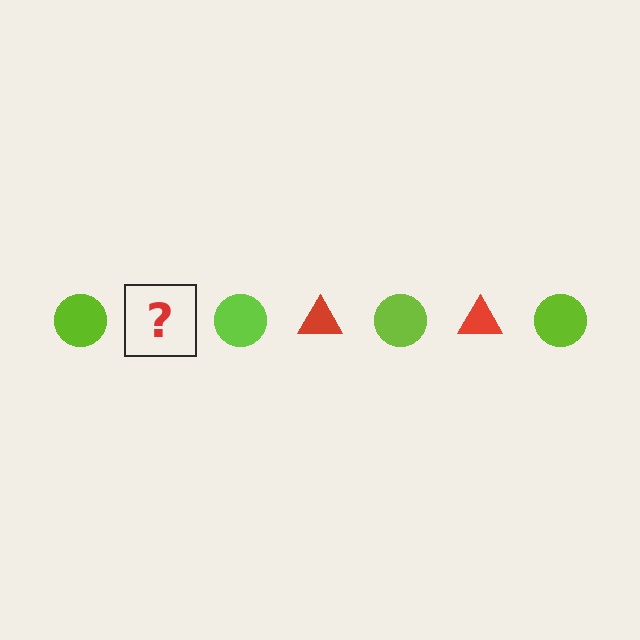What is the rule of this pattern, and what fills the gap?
The rule is that the pattern alternates between lime circle and red triangle. The gap should be filled with a red triangle.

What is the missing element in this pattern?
The missing element is a red triangle.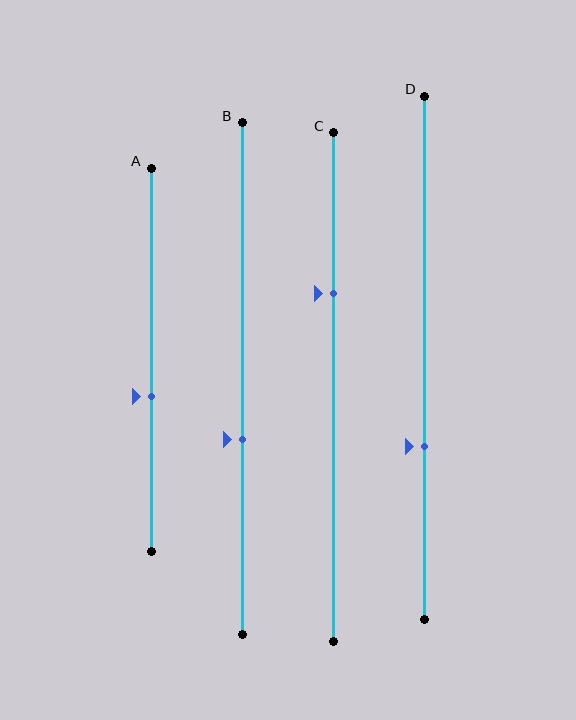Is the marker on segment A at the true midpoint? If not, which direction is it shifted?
No, the marker on segment A is shifted downward by about 10% of the segment length.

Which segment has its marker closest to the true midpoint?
Segment A has its marker closest to the true midpoint.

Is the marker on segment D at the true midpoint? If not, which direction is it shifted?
No, the marker on segment D is shifted downward by about 17% of the segment length.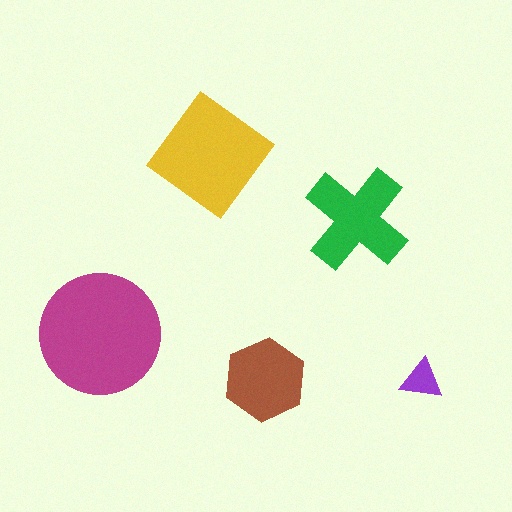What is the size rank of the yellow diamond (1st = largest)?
2nd.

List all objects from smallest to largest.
The purple triangle, the brown hexagon, the green cross, the yellow diamond, the magenta circle.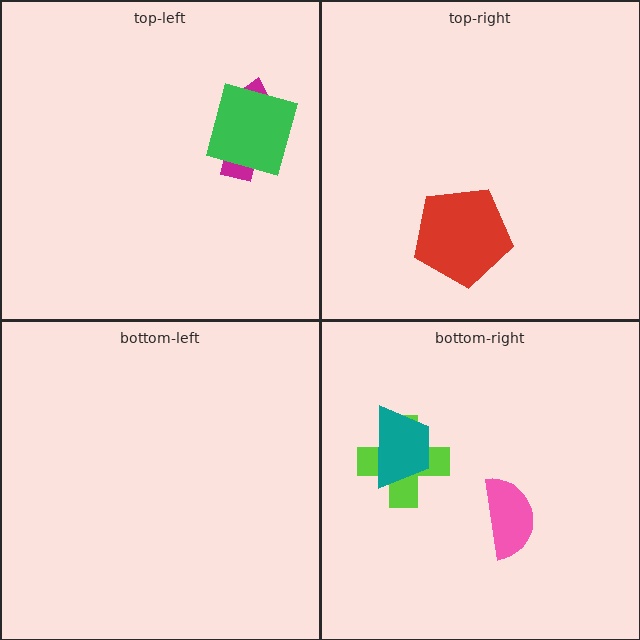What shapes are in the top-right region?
The red pentagon.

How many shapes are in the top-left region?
2.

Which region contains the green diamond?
The top-left region.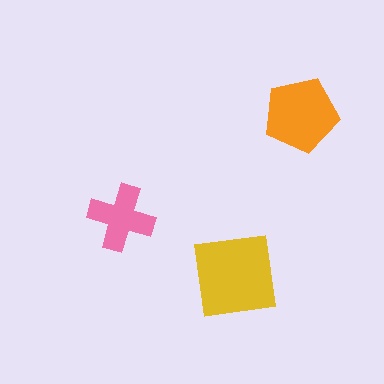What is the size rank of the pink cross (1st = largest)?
3rd.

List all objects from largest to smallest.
The yellow square, the orange pentagon, the pink cross.